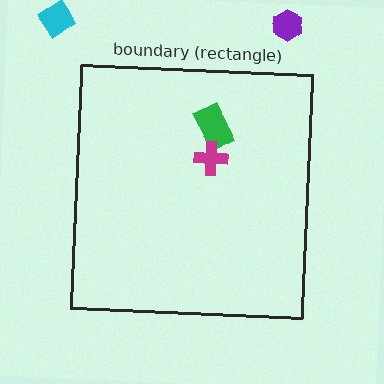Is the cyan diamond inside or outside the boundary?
Outside.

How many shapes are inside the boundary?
2 inside, 2 outside.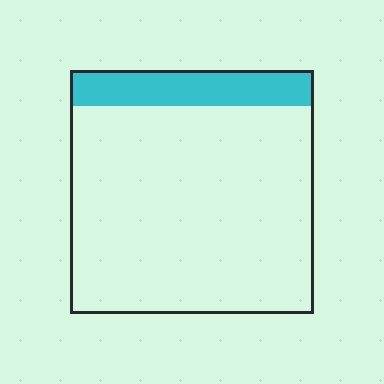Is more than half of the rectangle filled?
No.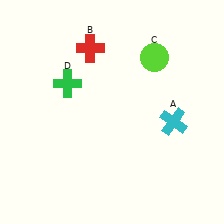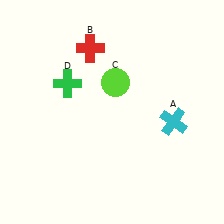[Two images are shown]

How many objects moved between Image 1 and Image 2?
1 object moved between the two images.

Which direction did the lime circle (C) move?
The lime circle (C) moved left.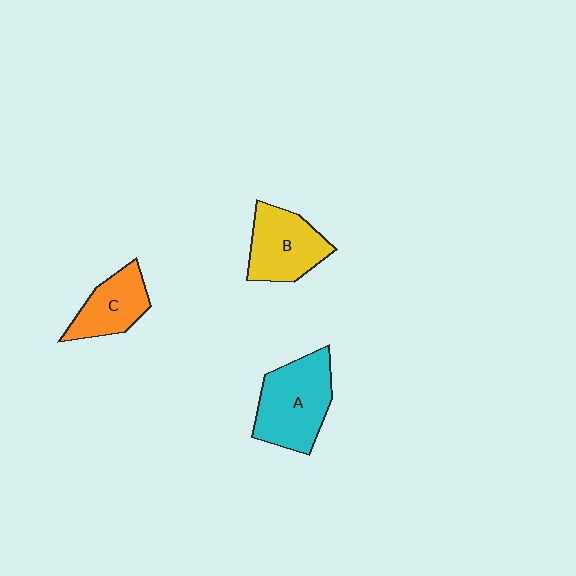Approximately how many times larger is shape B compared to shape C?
Approximately 1.2 times.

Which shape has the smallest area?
Shape C (orange).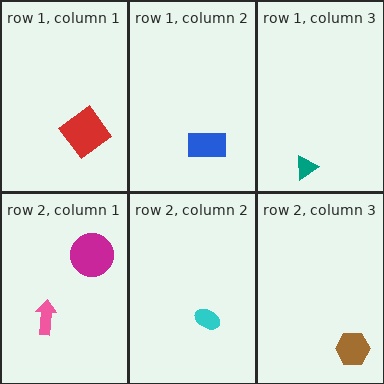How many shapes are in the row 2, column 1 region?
2.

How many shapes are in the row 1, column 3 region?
1.